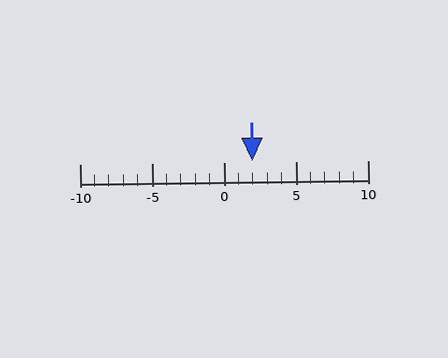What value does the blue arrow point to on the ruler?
The blue arrow points to approximately 2.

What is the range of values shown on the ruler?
The ruler shows values from -10 to 10.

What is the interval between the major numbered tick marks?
The major tick marks are spaced 5 units apart.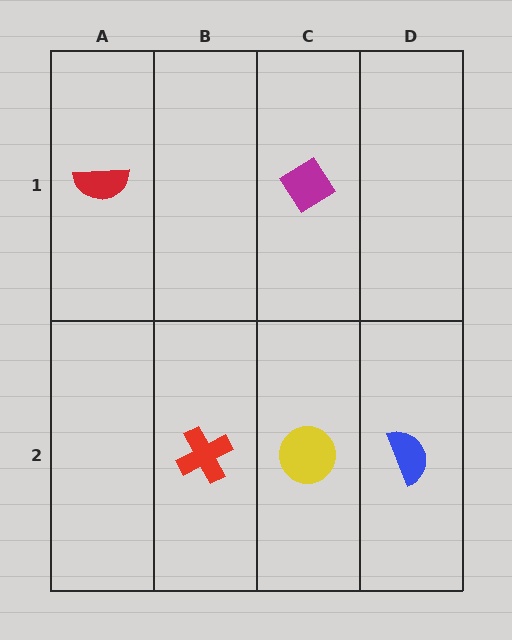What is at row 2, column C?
A yellow circle.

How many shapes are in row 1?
2 shapes.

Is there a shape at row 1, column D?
No, that cell is empty.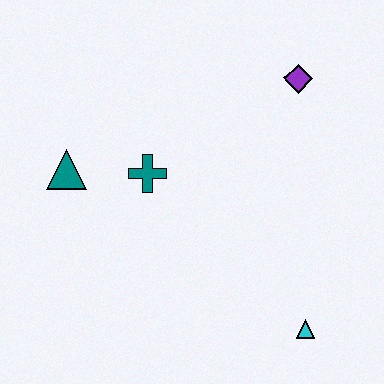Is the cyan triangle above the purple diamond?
No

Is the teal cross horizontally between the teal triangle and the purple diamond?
Yes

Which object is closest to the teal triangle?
The teal cross is closest to the teal triangle.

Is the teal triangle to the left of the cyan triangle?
Yes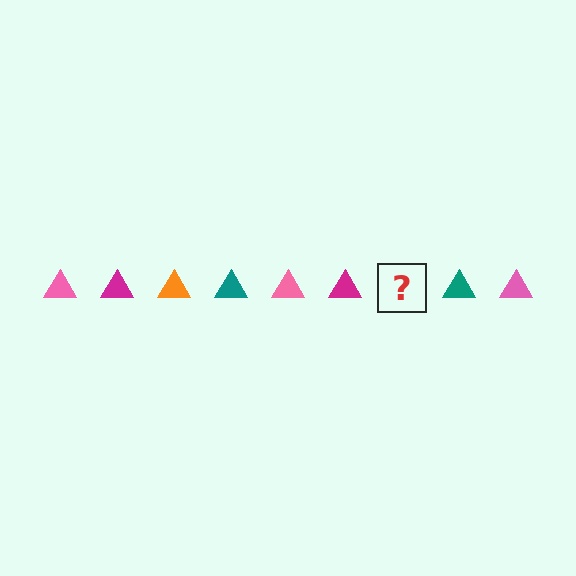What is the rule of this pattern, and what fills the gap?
The rule is that the pattern cycles through pink, magenta, orange, teal triangles. The gap should be filled with an orange triangle.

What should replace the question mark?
The question mark should be replaced with an orange triangle.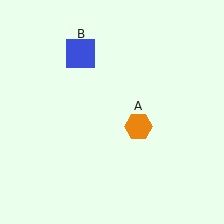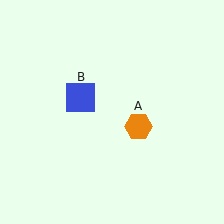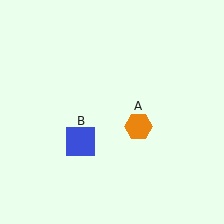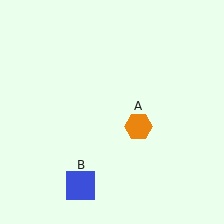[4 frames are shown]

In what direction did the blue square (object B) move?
The blue square (object B) moved down.